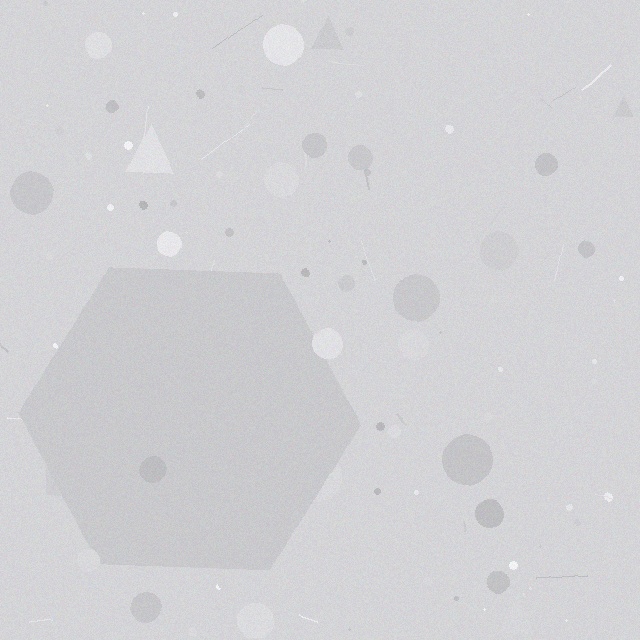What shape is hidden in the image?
A hexagon is hidden in the image.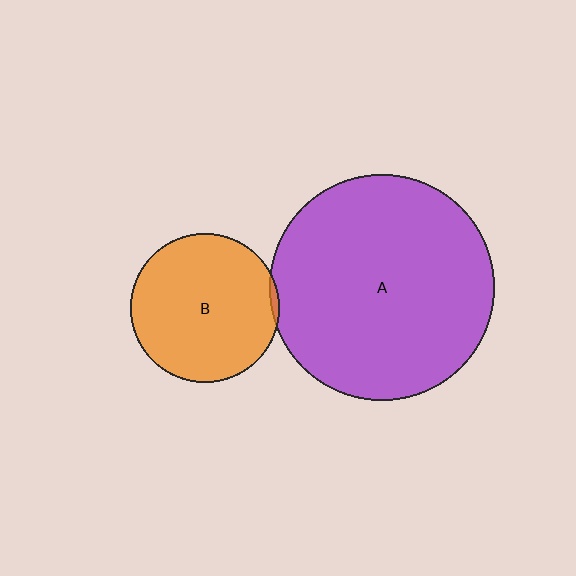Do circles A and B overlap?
Yes.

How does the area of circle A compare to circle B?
Approximately 2.3 times.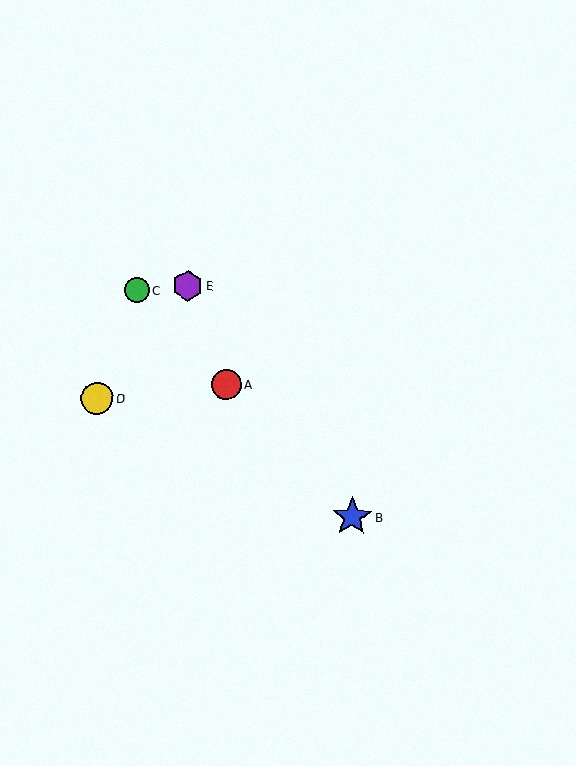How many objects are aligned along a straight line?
3 objects (A, B, C) are aligned along a straight line.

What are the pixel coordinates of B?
Object B is at (352, 517).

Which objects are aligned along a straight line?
Objects A, B, C are aligned along a straight line.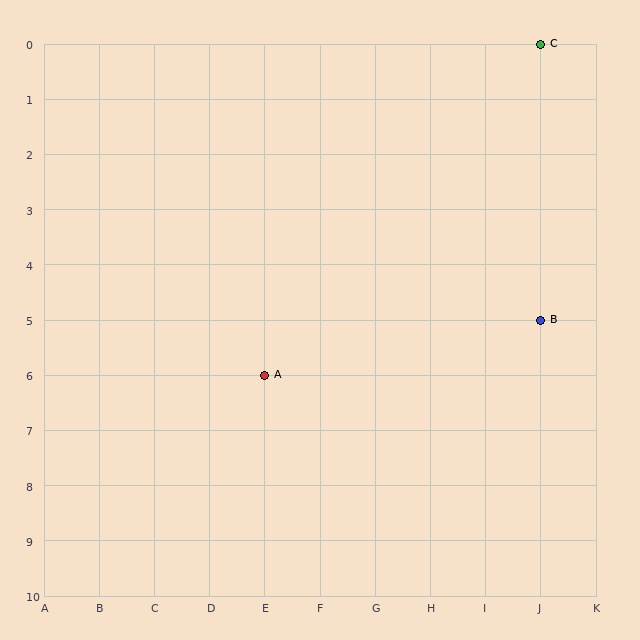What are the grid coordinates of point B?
Point B is at grid coordinates (J, 5).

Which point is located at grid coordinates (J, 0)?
Point C is at (J, 0).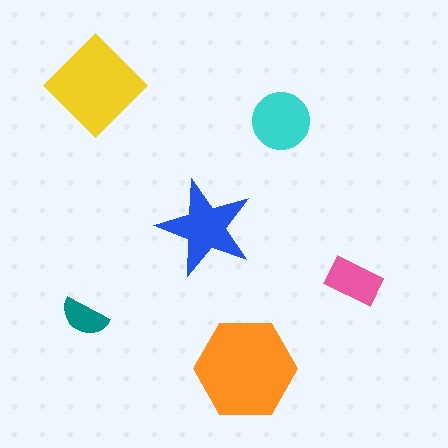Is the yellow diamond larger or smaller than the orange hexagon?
Smaller.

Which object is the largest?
The orange hexagon.